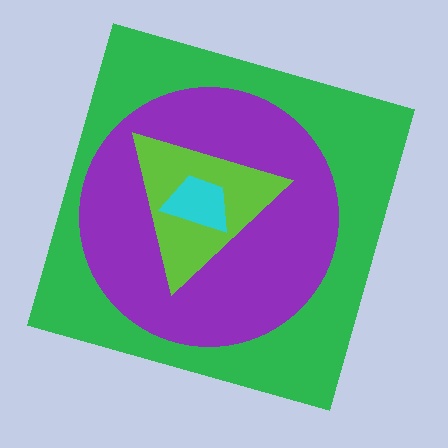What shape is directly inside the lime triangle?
The cyan trapezoid.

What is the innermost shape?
The cyan trapezoid.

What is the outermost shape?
The green square.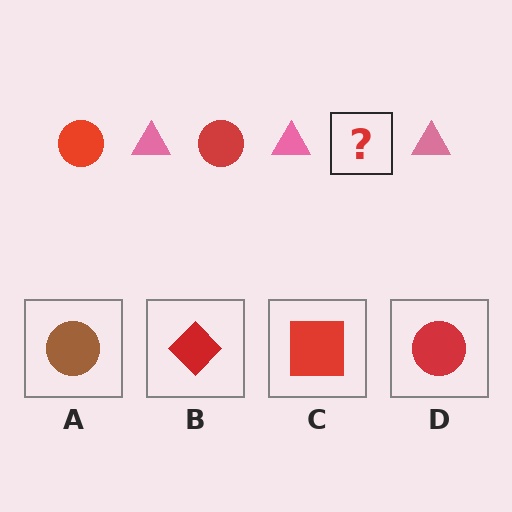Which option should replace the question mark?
Option D.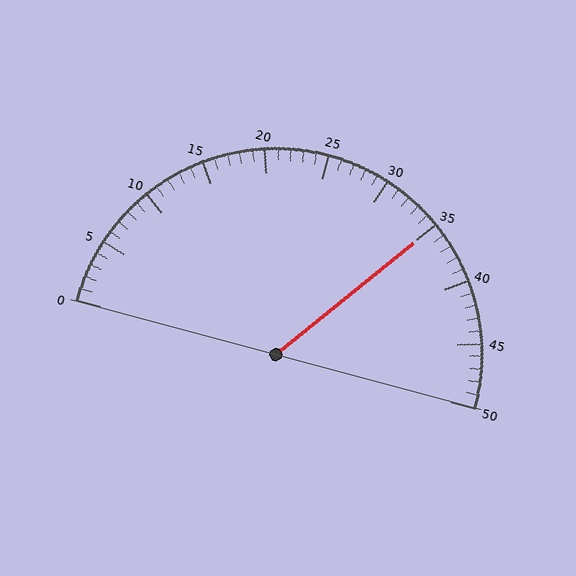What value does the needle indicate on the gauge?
The needle indicates approximately 35.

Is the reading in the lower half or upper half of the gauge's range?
The reading is in the upper half of the range (0 to 50).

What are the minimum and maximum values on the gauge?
The gauge ranges from 0 to 50.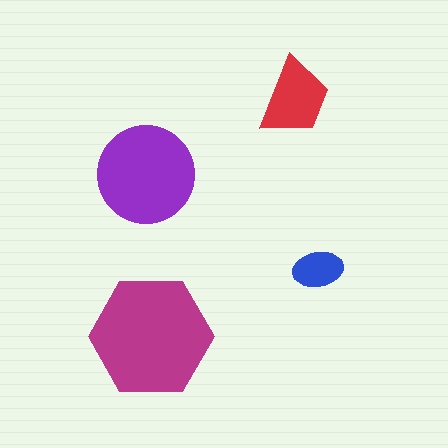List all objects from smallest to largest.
The blue ellipse, the red trapezoid, the purple circle, the magenta hexagon.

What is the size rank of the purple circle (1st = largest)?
2nd.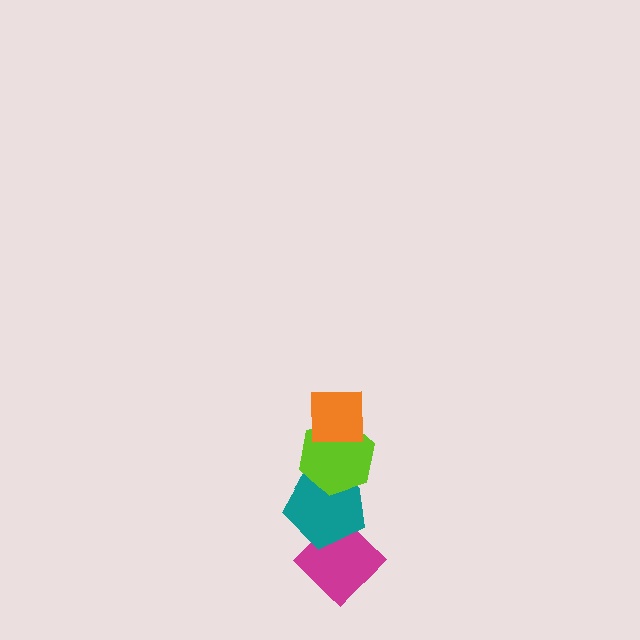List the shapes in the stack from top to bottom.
From top to bottom: the orange square, the lime hexagon, the teal pentagon, the magenta diamond.